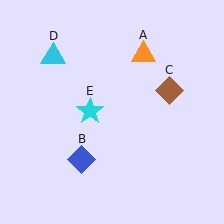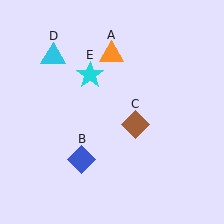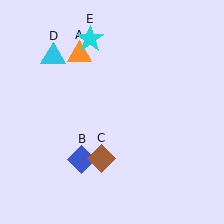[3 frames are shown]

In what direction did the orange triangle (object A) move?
The orange triangle (object A) moved left.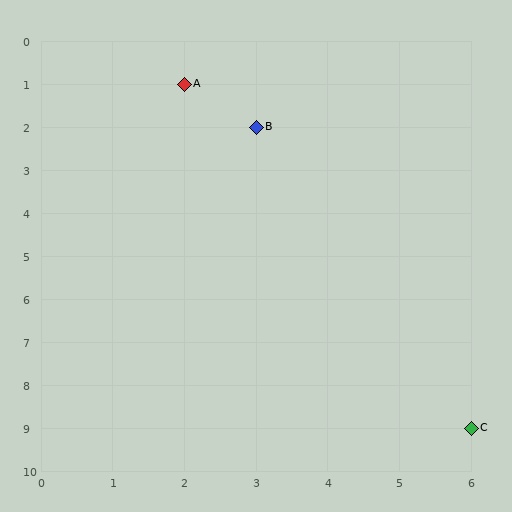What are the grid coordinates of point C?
Point C is at grid coordinates (6, 9).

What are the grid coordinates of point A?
Point A is at grid coordinates (2, 1).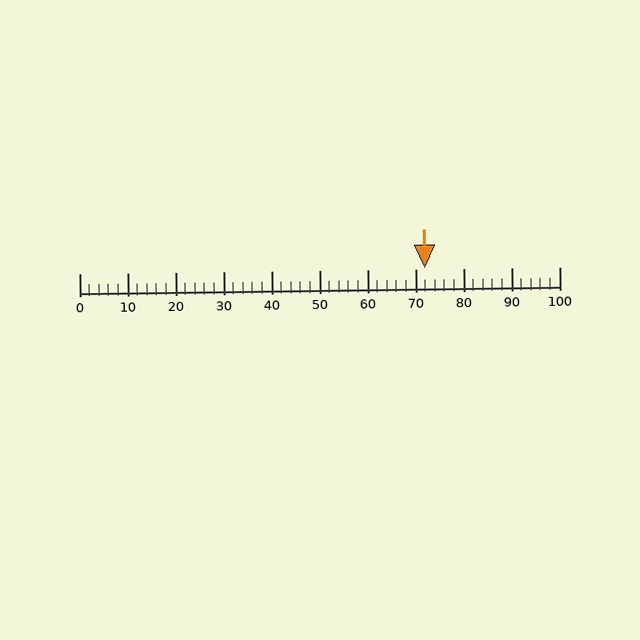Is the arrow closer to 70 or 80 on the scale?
The arrow is closer to 70.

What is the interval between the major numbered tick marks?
The major tick marks are spaced 10 units apart.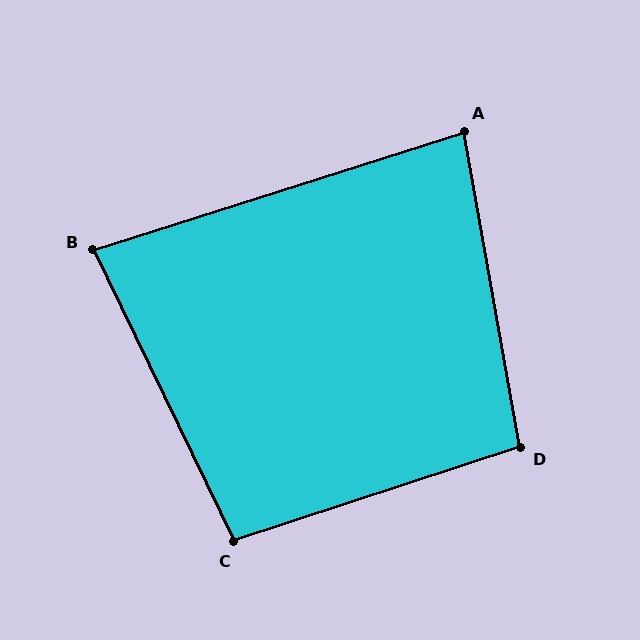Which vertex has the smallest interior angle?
B, at approximately 82 degrees.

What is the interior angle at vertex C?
Approximately 98 degrees (obtuse).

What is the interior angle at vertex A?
Approximately 82 degrees (acute).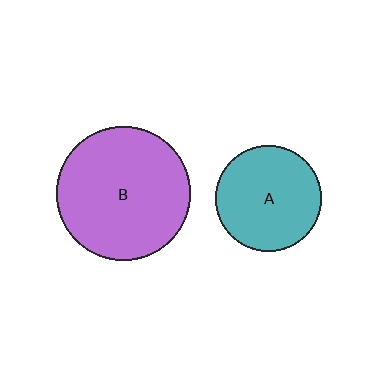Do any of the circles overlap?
No, none of the circles overlap.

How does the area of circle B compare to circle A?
Approximately 1.6 times.